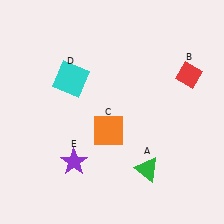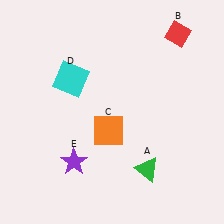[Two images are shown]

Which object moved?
The red diamond (B) moved up.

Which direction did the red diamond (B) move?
The red diamond (B) moved up.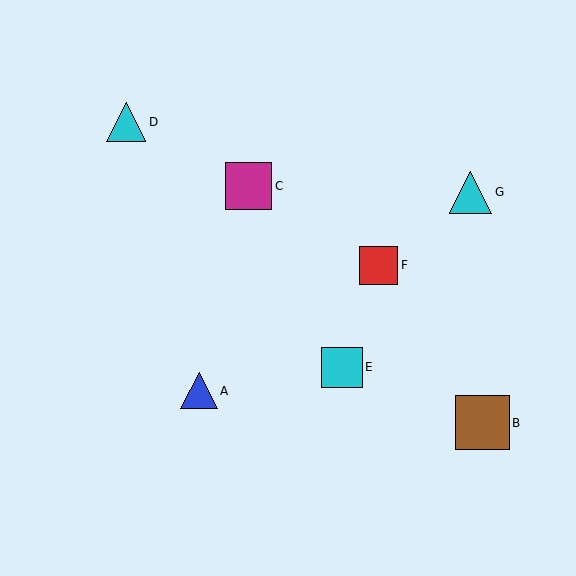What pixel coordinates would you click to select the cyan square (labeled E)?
Click at (342, 367) to select the cyan square E.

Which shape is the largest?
The brown square (labeled B) is the largest.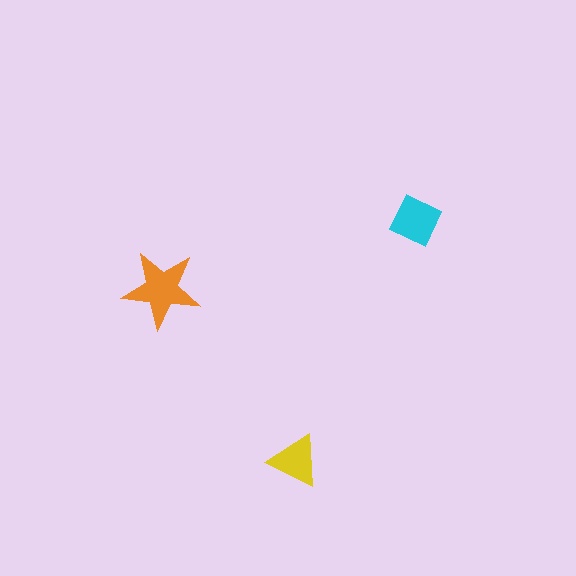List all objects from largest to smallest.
The orange star, the cyan square, the yellow triangle.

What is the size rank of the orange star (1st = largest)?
1st.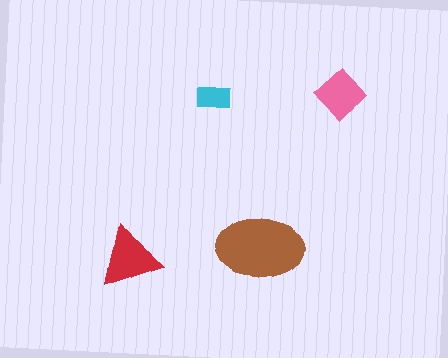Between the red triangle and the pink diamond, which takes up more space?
The red triangle.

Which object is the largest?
The brown ellipse.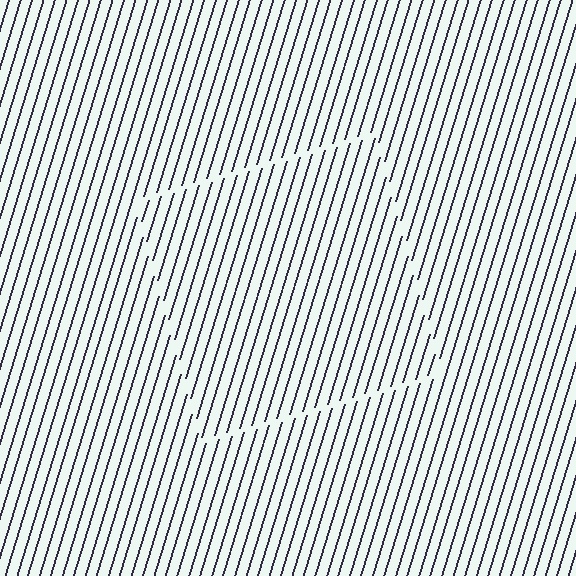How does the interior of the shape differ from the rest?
The interior of the shape contains the same grating, shifted by half a period — the contour is defined by the phase discontinuity where line-ends from the inner and outer gratings abut.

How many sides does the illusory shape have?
4 sides — the line-ends trace a square.